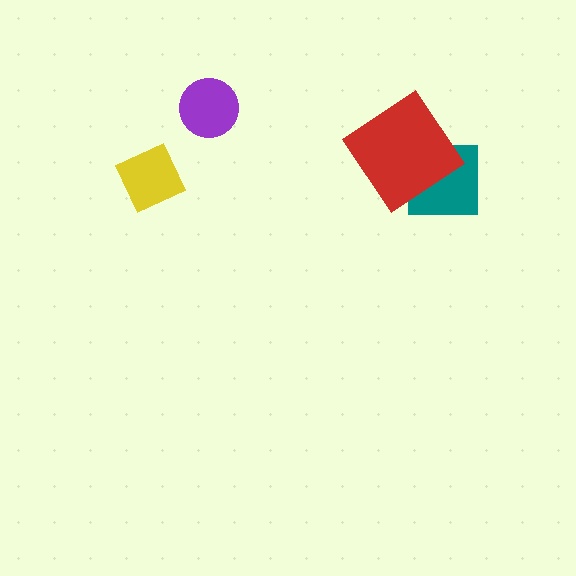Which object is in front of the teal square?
The red diamond is in front of the teal square.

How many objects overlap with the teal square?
1 object overlaps with the teal square.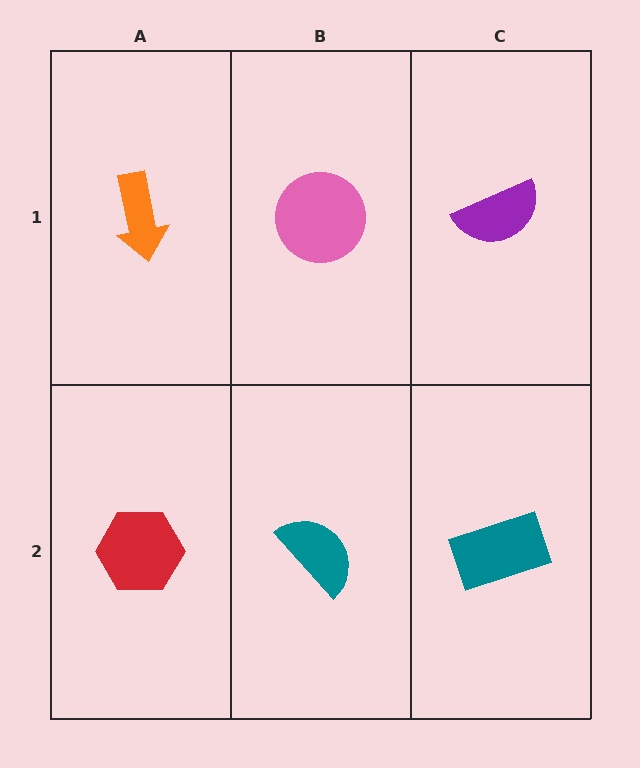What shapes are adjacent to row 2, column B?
A pink circle (row 1, column B), a red hexagon (row 2, column A), a teal rectangle (row 2, column C).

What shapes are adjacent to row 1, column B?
A teal semicircle (row 2, column B), an orange arrow (row 1, column A), a purple semicircle (row 1, column C).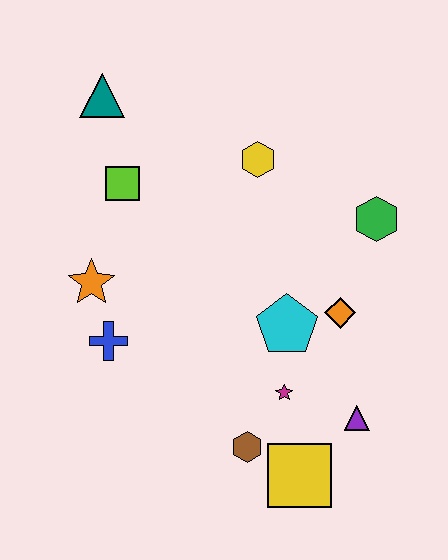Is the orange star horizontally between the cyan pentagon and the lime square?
No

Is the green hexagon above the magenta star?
Yes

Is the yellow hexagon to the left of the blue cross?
No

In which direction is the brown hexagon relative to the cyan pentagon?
The brown hexagon is below the cyan pentagon.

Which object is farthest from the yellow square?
The teal triangle is farthest from the yellow square.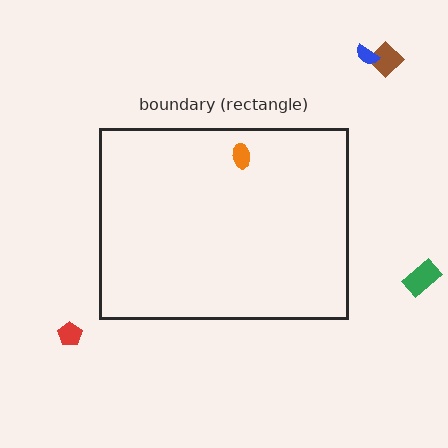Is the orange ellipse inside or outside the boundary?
Inside.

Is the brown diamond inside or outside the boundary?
Outside.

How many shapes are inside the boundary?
1 inside, 4 outside.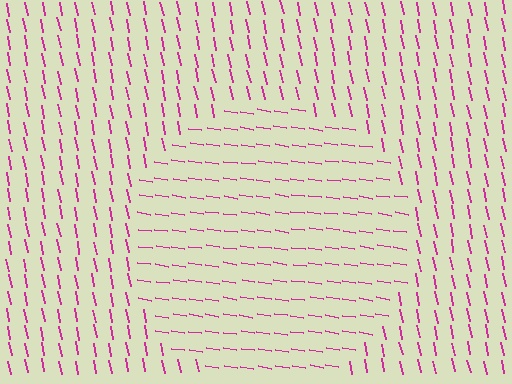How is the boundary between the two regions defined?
The boundary is defined purely by a change in line orientation (approximately 70 degrees difference). All lines are the same color and thickness.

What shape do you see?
I see a circle.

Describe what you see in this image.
The image is filled with small magenta line segments. A circle region in the image has lines oriented differently from the surrounding lines, creating a visible texture boundary.